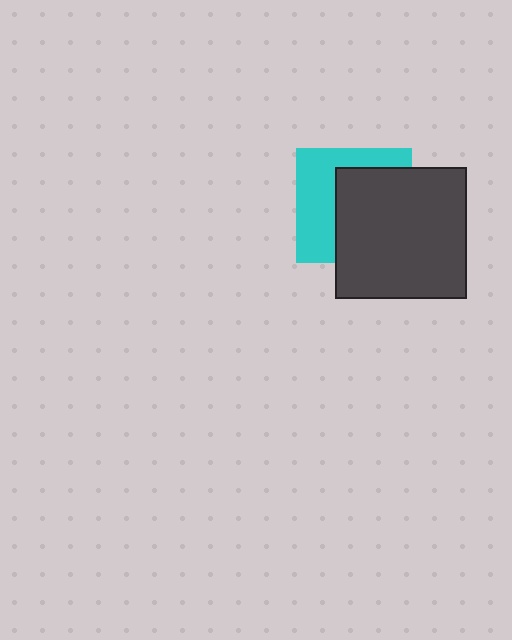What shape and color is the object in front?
The object in front is a dark gray square.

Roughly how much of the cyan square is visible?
About half of it is visible (roughly 46%).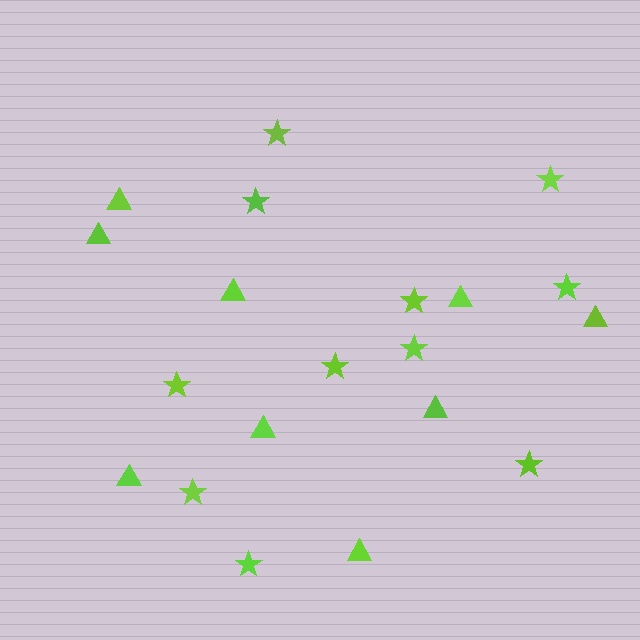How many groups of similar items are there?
There are 2 groups: one group of stars (11) and one group of triangles (9).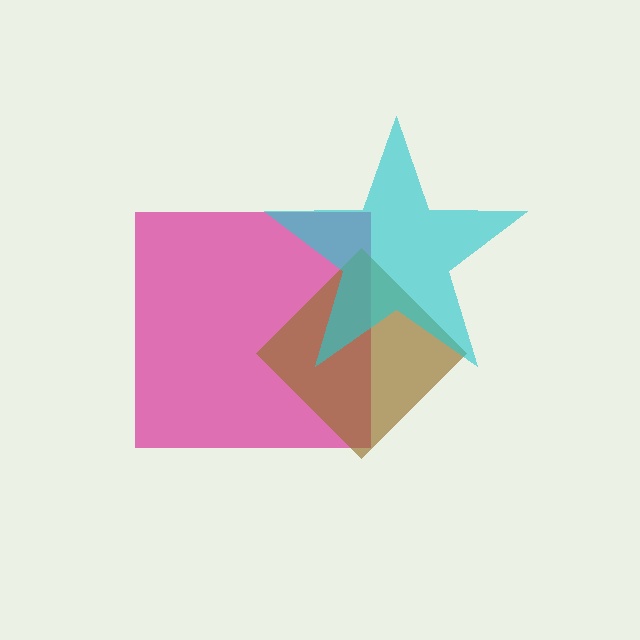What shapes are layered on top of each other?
The layered shapes are: a magenta square, a brown diamond, a cyan star.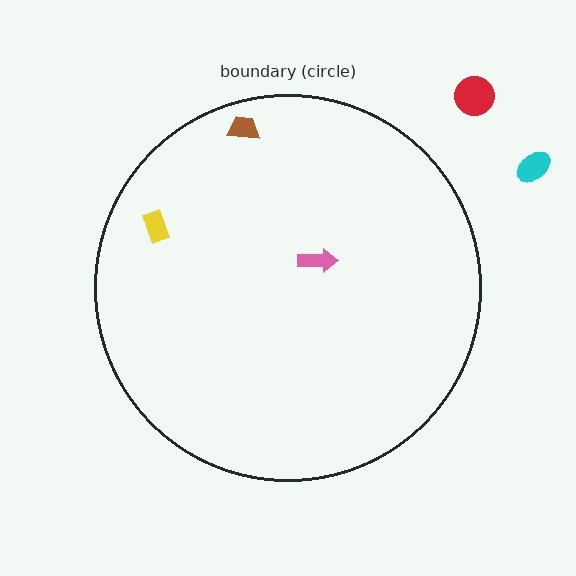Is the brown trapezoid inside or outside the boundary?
Inside.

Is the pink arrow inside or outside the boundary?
Inside.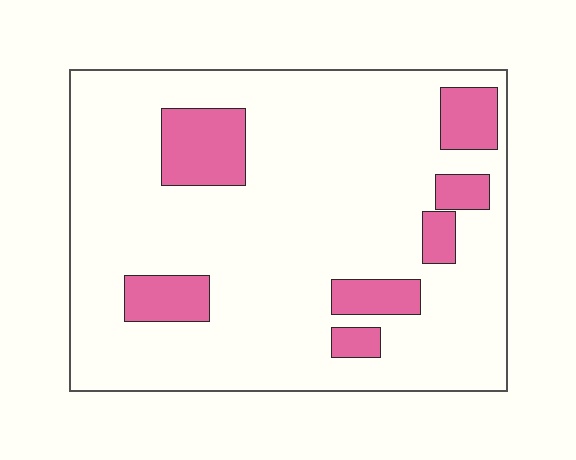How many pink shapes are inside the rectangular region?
7.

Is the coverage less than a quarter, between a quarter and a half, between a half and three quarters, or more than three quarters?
Less than a quarter.